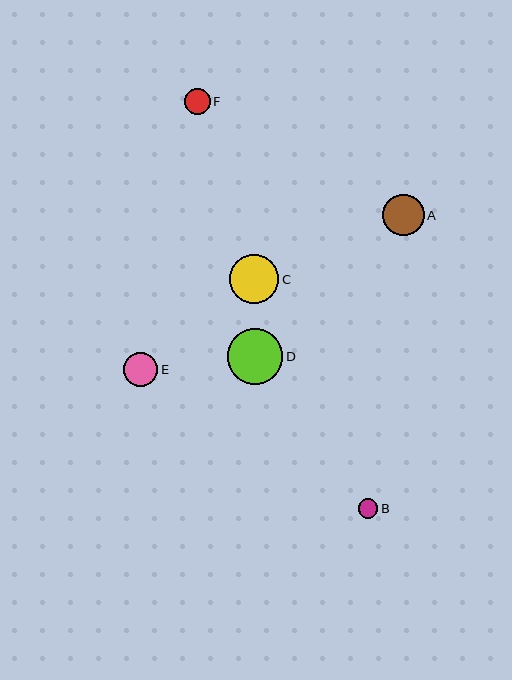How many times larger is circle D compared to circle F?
Circle D is approximately 2.1 times the size of circle F.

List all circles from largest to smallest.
From largest to smallest: D, C, A, E, F, B.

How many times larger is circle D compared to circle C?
Circle D is approximately 1.1 times the size of circle C.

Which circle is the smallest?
Circle B is the smallest with a size of approximately 20 pixels.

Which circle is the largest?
Circle D is the largest with a size of approximately 56 pixels.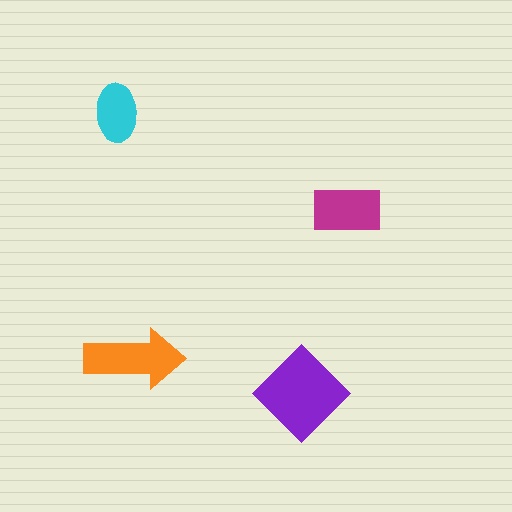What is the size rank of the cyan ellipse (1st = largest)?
4th.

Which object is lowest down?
The purple diamond is bottommost.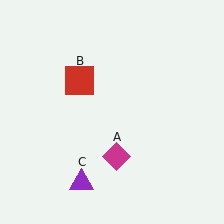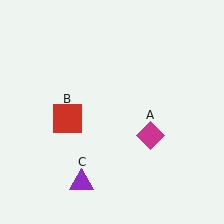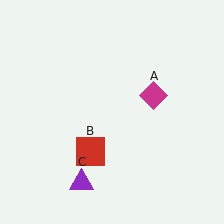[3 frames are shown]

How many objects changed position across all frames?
2 objects changed position: magenta diamond (object A), red square (object B).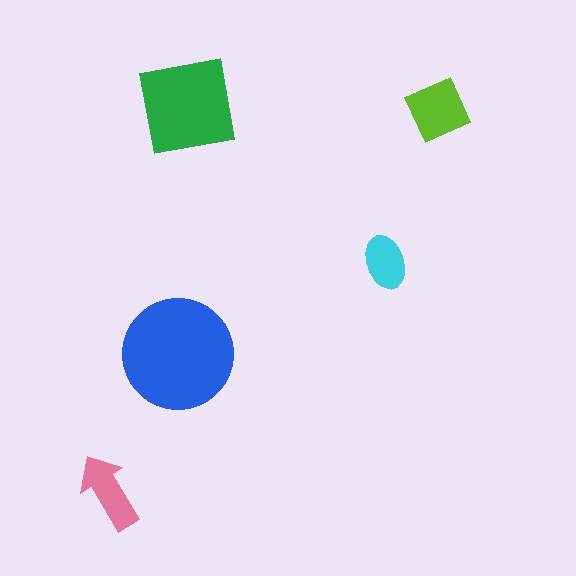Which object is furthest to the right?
The lime diamond is rightmost.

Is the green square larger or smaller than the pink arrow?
Larger.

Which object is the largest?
The blue circle.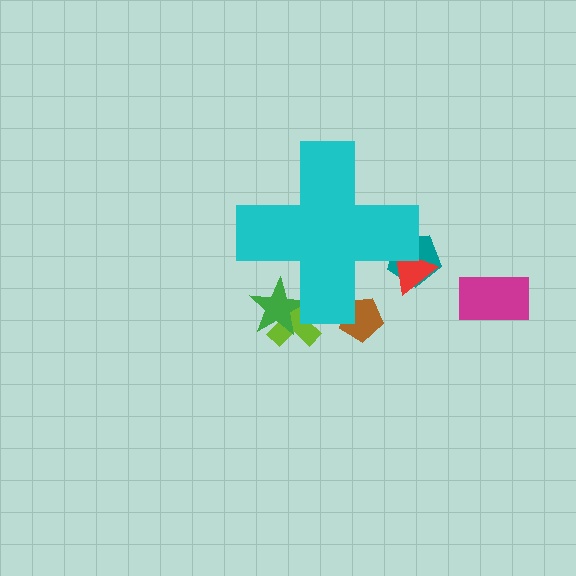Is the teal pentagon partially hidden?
Yes, the teal pentagon is partially hidden behind the cyan cross.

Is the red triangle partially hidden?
Yes, the red triangle is partially hidden behind the cyan cross.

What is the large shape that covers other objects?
A cyan cross.